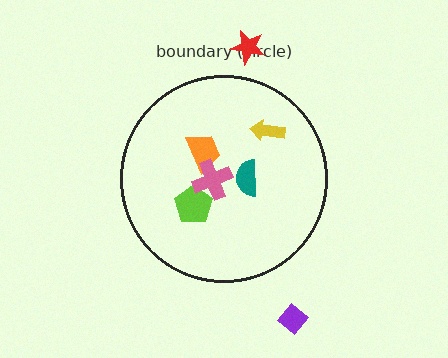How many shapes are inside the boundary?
5 inside, 2 outside.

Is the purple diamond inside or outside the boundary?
Outside.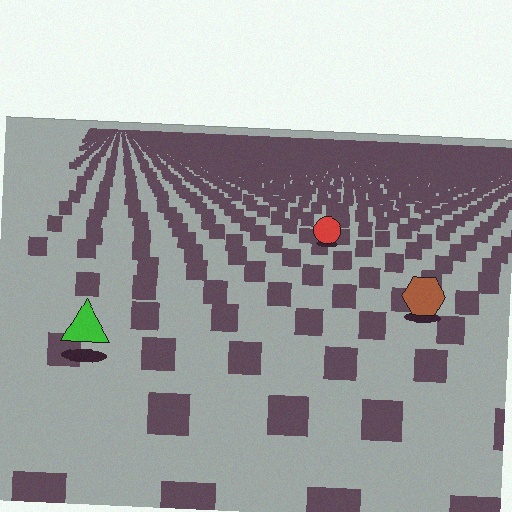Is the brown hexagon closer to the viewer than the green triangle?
No. The green triangle is closer — you can tell from the texture gradient: the ground texture is coarser near it.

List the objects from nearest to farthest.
From nearest to farthest: the green triangle, the brown hexagon, the red circle.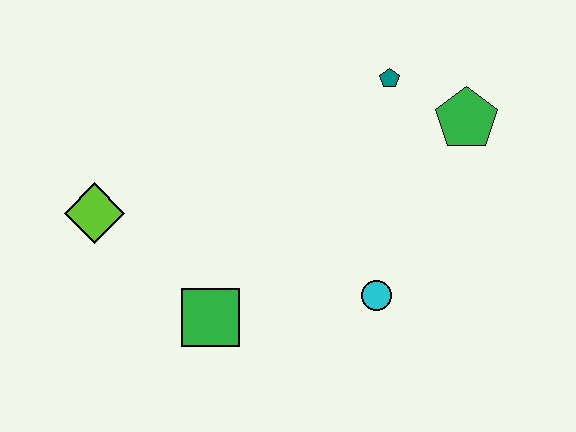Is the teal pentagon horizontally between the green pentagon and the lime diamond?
Yes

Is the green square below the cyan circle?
Yes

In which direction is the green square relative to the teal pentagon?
The green square is below the teal pentagon.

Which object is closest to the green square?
The lime diamond is closest to the green square.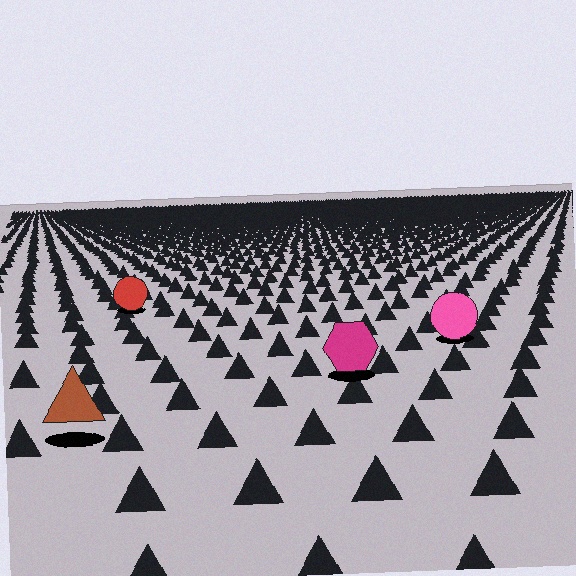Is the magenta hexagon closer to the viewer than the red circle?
Yes. The magenta hexagon is closer — you can tell from the texture gradient: the ground texture is coarser near it.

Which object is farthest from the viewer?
The red circle is farthest from the viewer. It appears smaller and the ground texture around it is denser.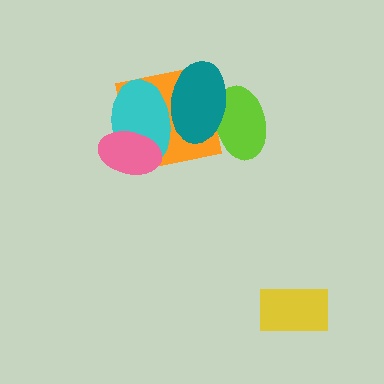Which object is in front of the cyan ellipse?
The pink ellipse is in front of the cyan ellipse.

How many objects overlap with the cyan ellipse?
3 objects overlap with the cyan ellipse.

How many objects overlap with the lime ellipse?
2 objects overlap with the lime ellipse.